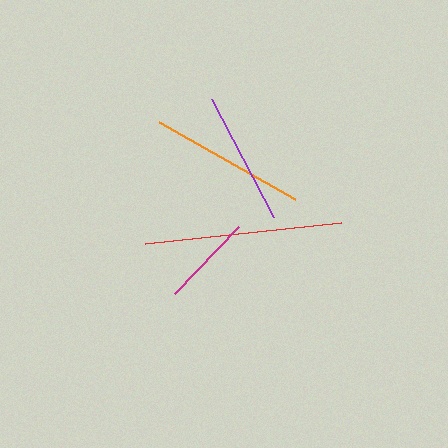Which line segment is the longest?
The red line is the longest at approximately 197 pixels.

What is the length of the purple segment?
The purple segment is approximately 133 pixels long.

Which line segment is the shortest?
The magenta line is the shortest at approximately 92 pixels.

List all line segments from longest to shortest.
From longest to shortest: red, orange, purple, magenta.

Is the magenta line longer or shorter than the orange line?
The orange line is longer than the magenta line.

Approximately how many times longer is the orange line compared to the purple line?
The orange line is approximately 1.2 times the length of the purple line.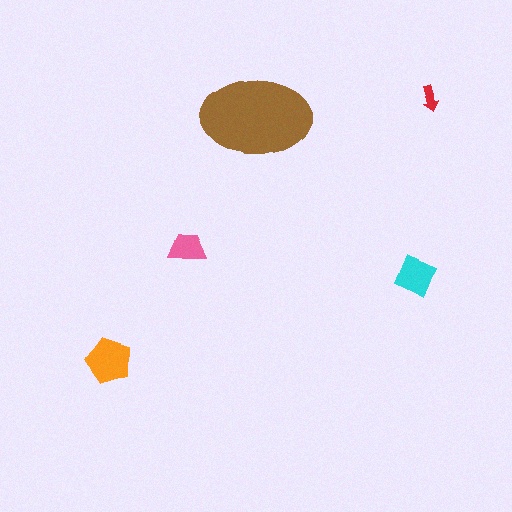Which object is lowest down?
The orange pentagon is bottommost.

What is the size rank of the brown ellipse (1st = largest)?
1st.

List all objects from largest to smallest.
The brown ellipse, the orange pentagon, the cyan square, the pink trapezoid, the red arrow.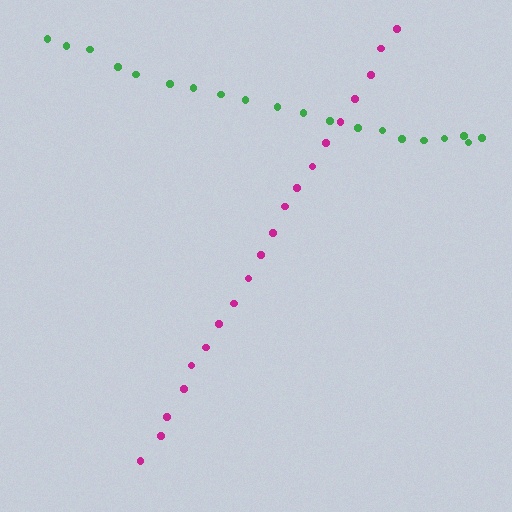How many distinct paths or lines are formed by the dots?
There are 2 distinct paths.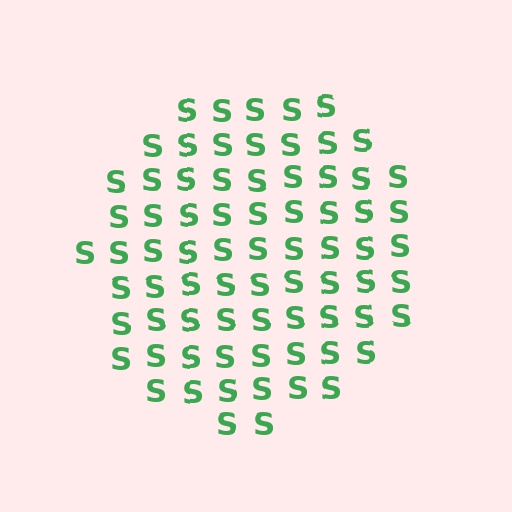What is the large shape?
The large shape is a circle.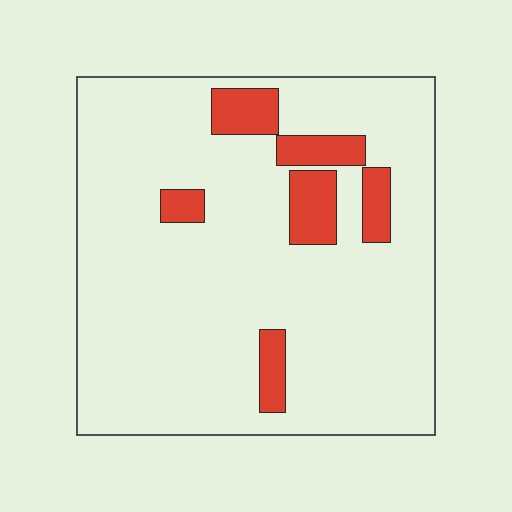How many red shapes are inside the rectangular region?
6.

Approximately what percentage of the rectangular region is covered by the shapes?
Approximately 10%.